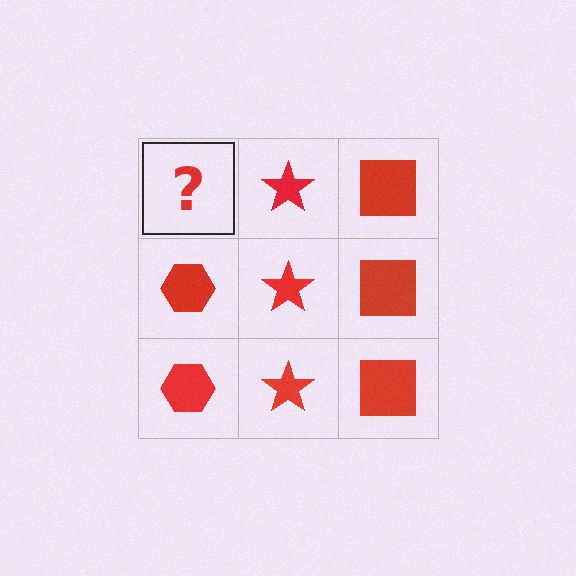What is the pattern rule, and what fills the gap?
The rule is that each column has a consistent shape. The gap should be filled with a red hexagon.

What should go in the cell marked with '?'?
The missing cell should contain a red hexagon.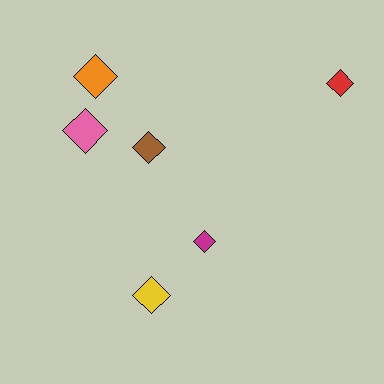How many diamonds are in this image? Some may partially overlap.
There are 6 diamonds.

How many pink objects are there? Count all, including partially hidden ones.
There is 1 pink object.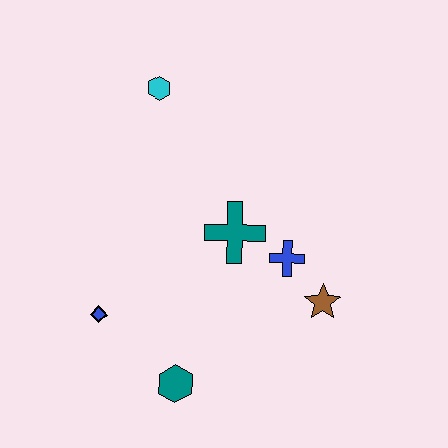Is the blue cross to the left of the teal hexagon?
No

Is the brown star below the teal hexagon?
No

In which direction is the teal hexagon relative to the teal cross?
The teal hexagon is below the teal cross.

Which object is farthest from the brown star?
The cyan hexagon is farthest from the brown star.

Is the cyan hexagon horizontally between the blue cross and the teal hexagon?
No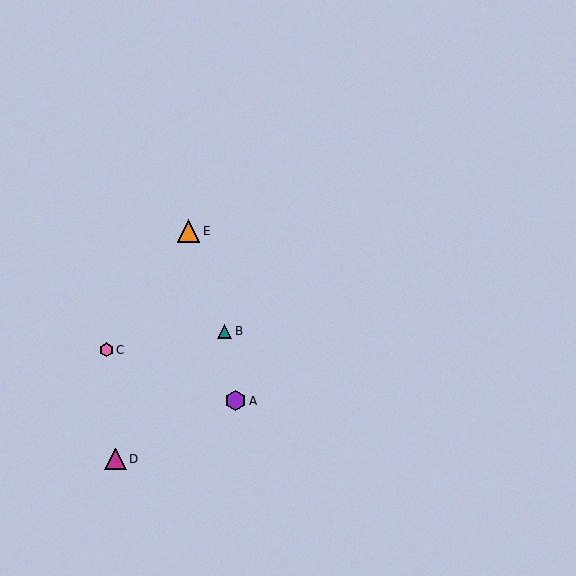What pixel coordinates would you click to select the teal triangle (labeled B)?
Click at (225, 331) to select the teal triangle B.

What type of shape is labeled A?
Shape A is a purple hexagon.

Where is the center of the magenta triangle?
The center of the magenta triangle is at (115, 459).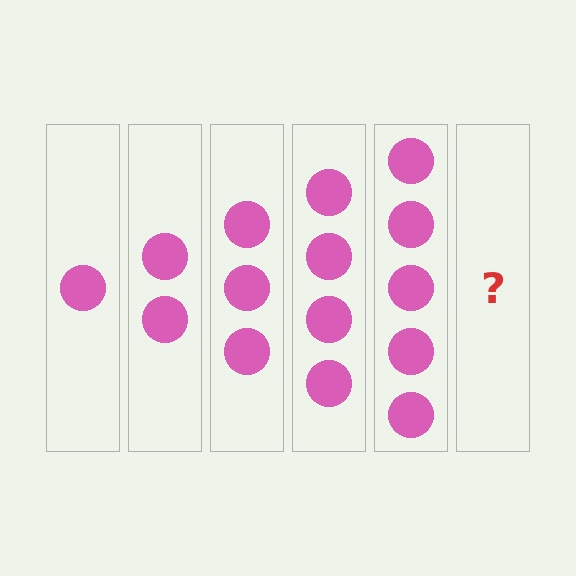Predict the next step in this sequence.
The next step is 6 circles.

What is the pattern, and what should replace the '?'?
The pattern is that each step adds one more circle. The '?' should be 6 circles.